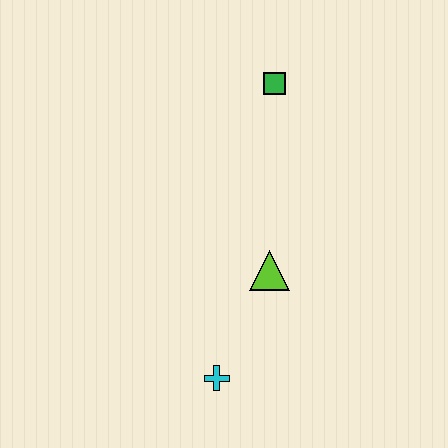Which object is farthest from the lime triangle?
The green square is farthest from the lime triangle.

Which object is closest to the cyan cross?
The lime triangle is closest to the cyan cross.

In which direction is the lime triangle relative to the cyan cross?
The lime triangle is above the cyan cross.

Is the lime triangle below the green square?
Yes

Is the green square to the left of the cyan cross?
No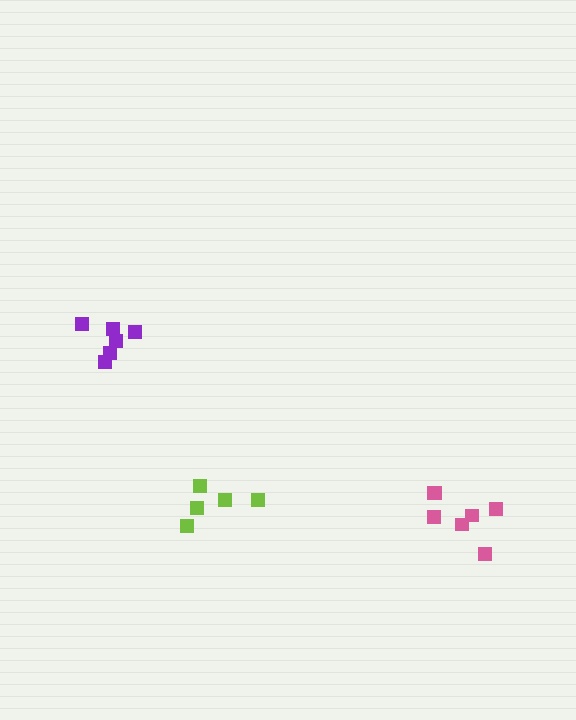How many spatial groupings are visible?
There are 3 spatial groupings.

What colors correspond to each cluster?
The clusters are colored: pink, purple, lime.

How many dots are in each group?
Group 1: 7 dots, Group 2: 6 dots, Group 3: 5 dots (18 total).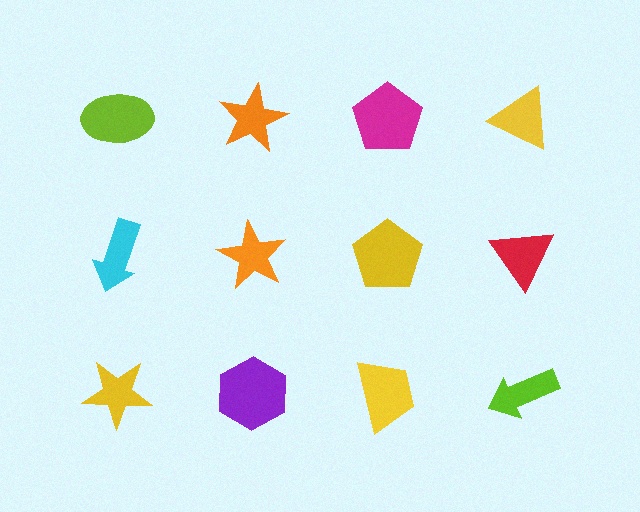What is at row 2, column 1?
A cyan arrow.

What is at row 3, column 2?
A purple hexagon.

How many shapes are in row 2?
4 shapes.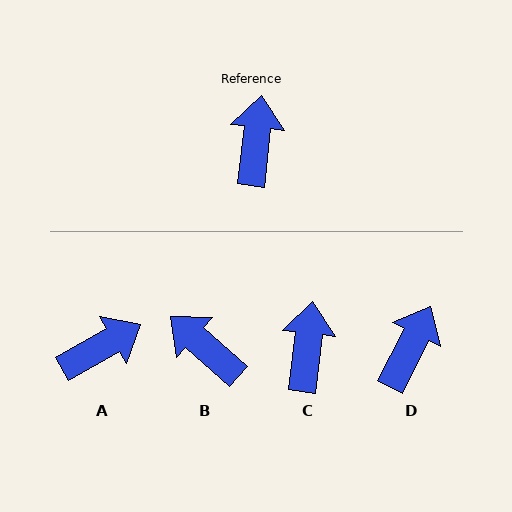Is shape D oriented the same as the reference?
No, it is off by about 20 degrees.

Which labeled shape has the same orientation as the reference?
C.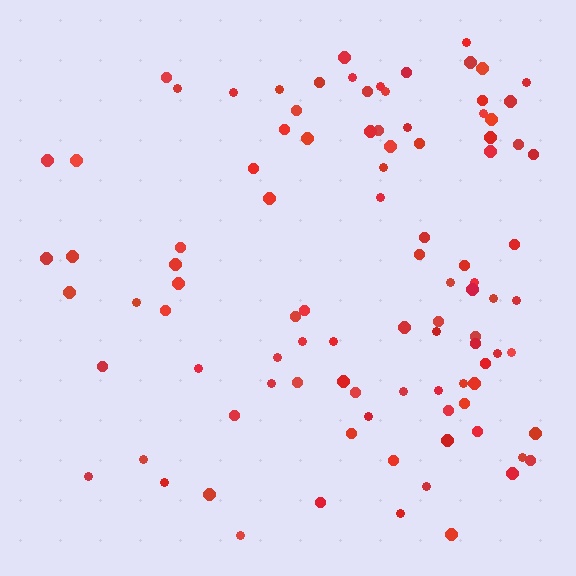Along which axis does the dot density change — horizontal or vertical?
Horizontal.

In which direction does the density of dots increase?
From left to right, with the right side densest.